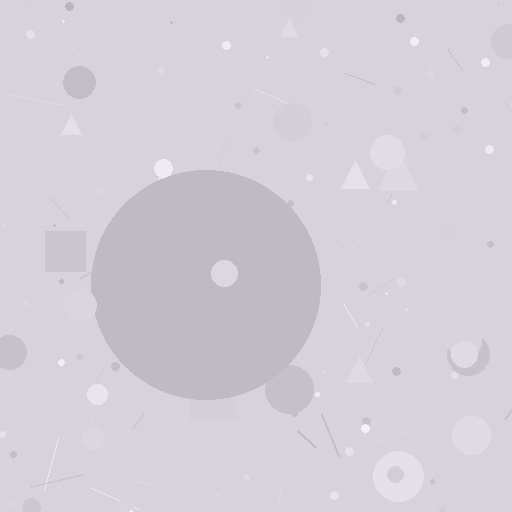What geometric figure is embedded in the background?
A circle is embedded in the background.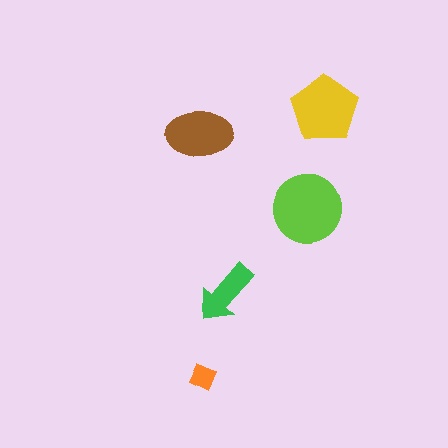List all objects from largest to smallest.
The lime circle, the yellow pentagon, the brown ellipse, the green arrow, the orange diamond.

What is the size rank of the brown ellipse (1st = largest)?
3rd.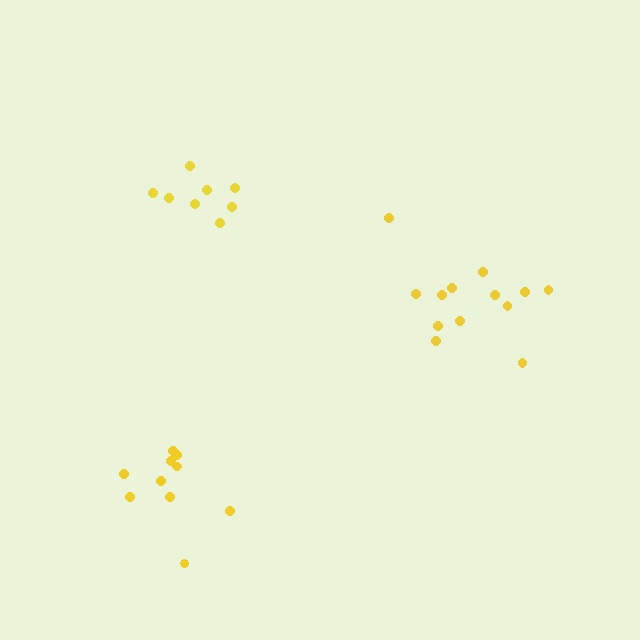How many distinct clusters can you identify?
There are 3 distinct clusters.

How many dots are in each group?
Group 1: 13 dots, Group 2: 10 dots, Group 3: 8 dots (31 total).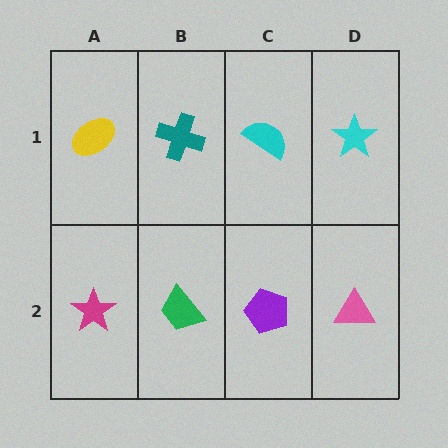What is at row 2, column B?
A green trapezoid.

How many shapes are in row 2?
4 shapes.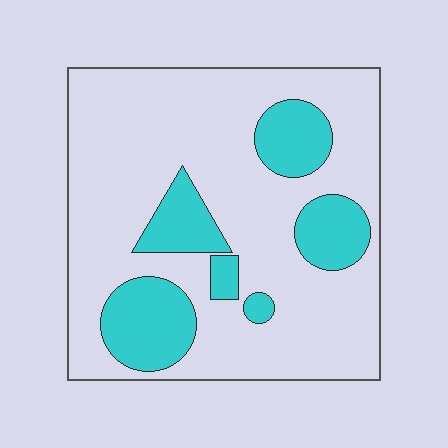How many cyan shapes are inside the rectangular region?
6.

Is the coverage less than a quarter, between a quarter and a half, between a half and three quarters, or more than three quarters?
Less than a quarter.